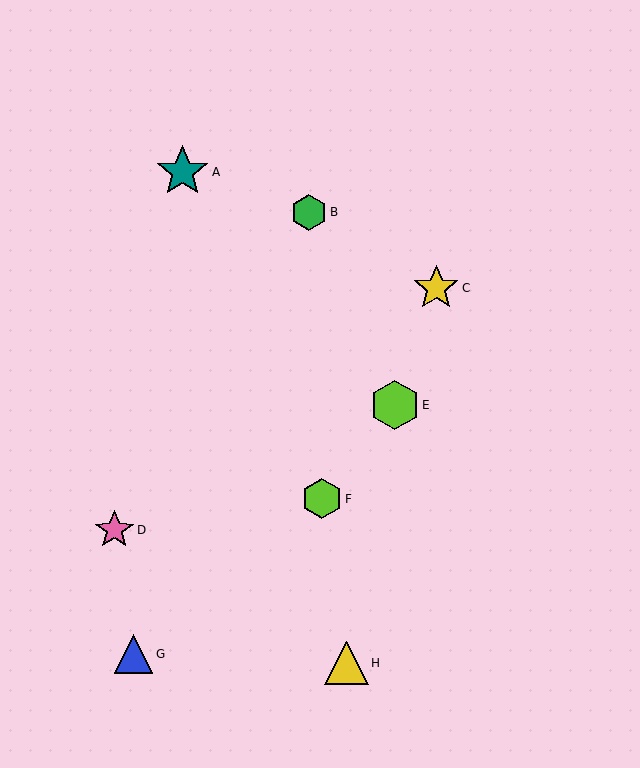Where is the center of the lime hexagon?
The center of the lime hexagon is at (395, 405).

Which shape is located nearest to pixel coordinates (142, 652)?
The blue triangle (labeled G) at (134, 654) is nearest to that location.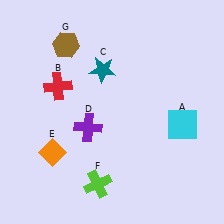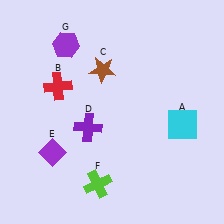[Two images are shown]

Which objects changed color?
C changed from teal to brown. E changed from orange to purple. G changed from brown to purple.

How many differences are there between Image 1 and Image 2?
There are 3 differences between the two images.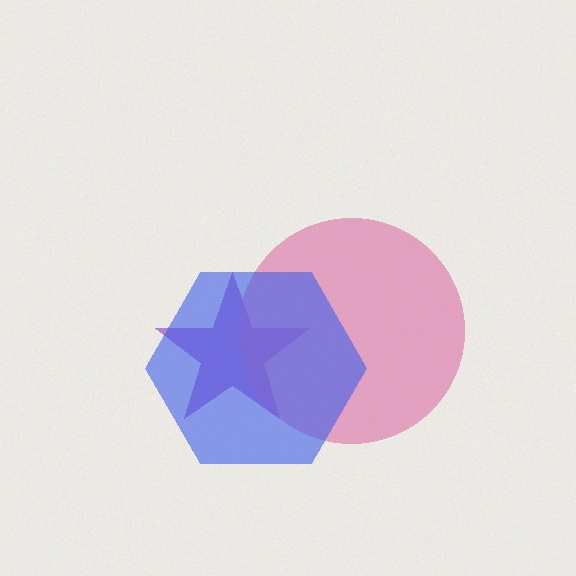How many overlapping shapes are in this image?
There are 3 overlapping shapes in the image.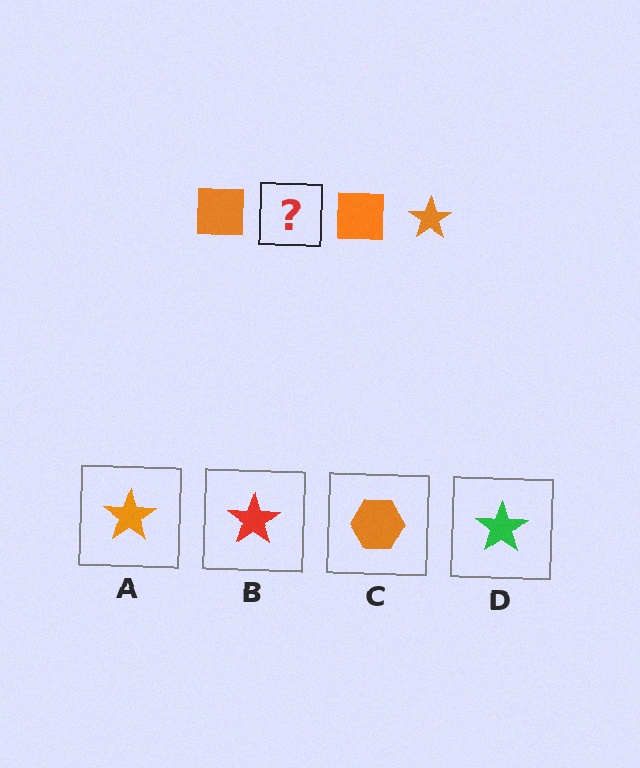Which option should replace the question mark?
Option A.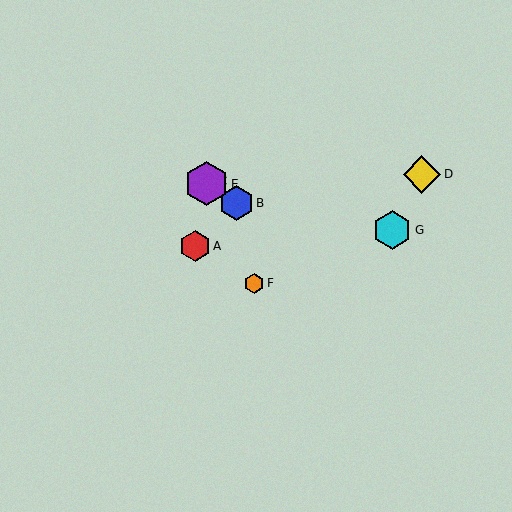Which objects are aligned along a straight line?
Objects B, C, E are aligned along a straight line.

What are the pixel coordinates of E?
Object E is at (207, 184).